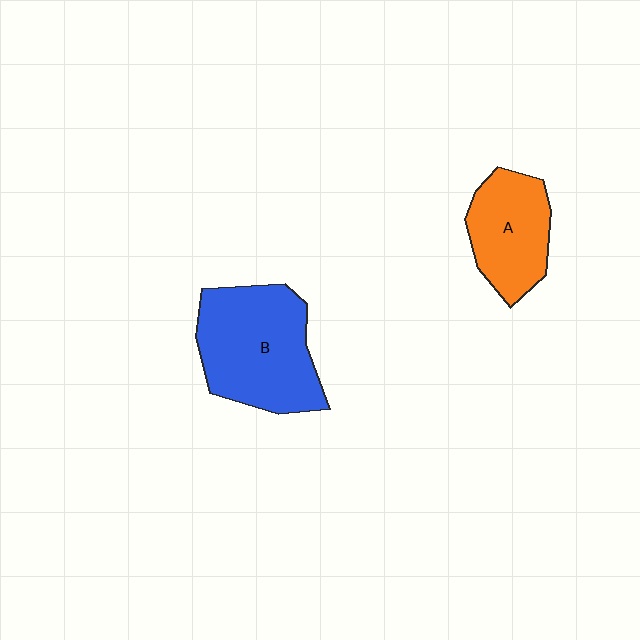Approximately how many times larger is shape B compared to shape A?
Approximately 1.5 times.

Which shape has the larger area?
Shape B (blue).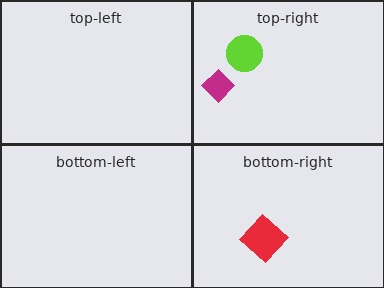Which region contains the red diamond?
The bottom-right region.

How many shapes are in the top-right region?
2.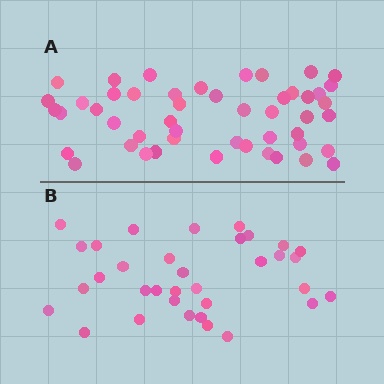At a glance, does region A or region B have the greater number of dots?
Region A (the top region) has more dots.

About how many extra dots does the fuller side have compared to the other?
Region A has approximately 15 more dots than region B.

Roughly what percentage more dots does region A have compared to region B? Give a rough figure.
About 45% more.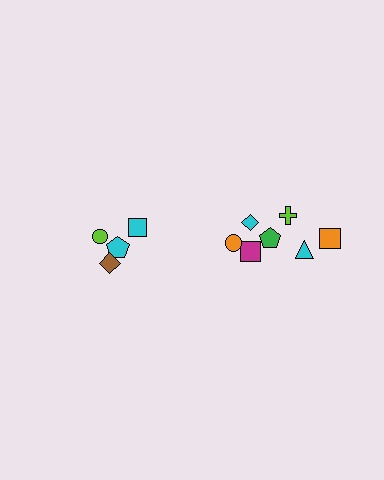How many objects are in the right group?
There are 7 objects.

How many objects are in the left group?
There are 4 objects.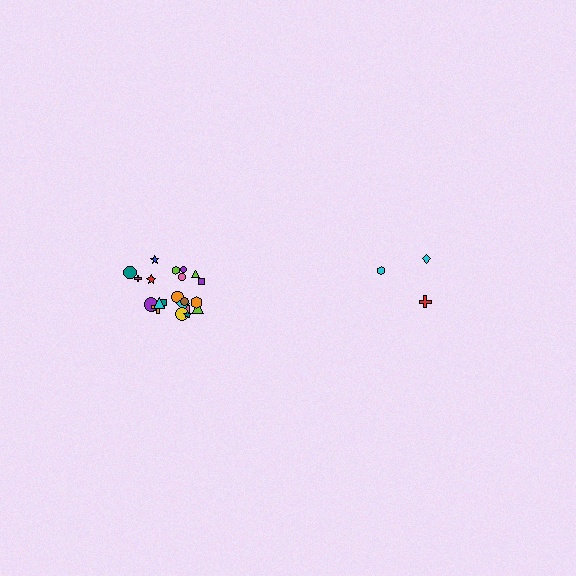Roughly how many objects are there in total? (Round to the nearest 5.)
Roughly 25 objects in total.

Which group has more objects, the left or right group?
The left group.